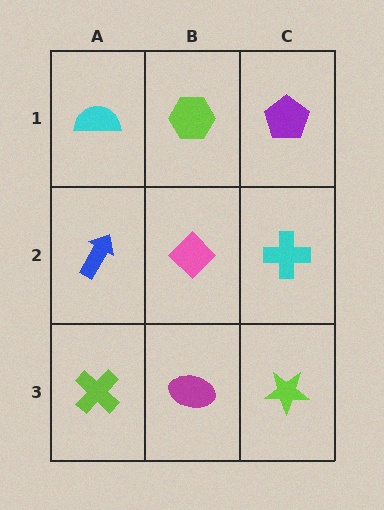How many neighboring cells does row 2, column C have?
3.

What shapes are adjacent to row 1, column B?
A pink diamond (row 2, column B), a cyan semicircle (row 1, column A), a purple pentagon (row 1, column C).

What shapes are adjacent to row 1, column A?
A blue arrow (row 2, column A), a lime hexagon (row 1, column B).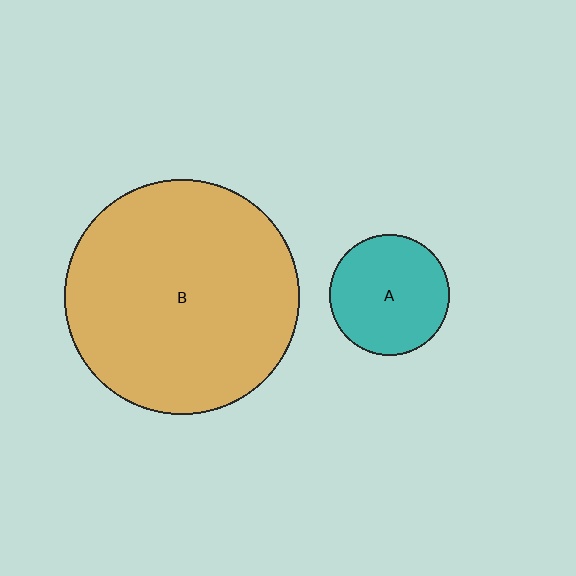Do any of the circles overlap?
No, none of the circles overlap.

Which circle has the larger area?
Circle B (orange).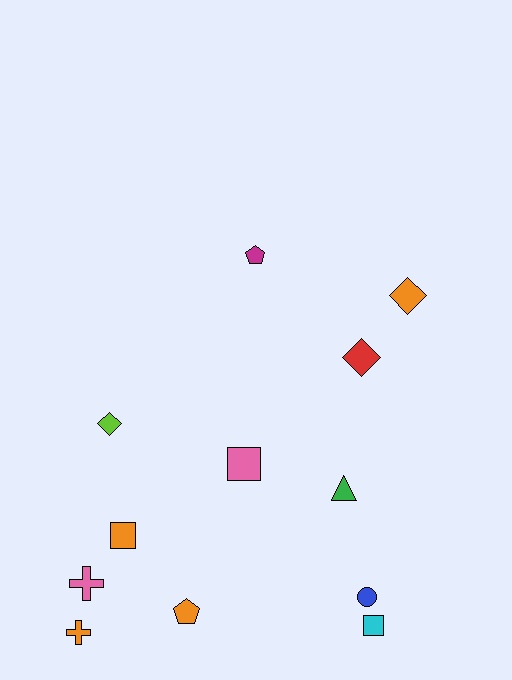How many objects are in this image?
There are 12 objects.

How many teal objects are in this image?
There are no teal objects.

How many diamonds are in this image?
There are 3 diamonds.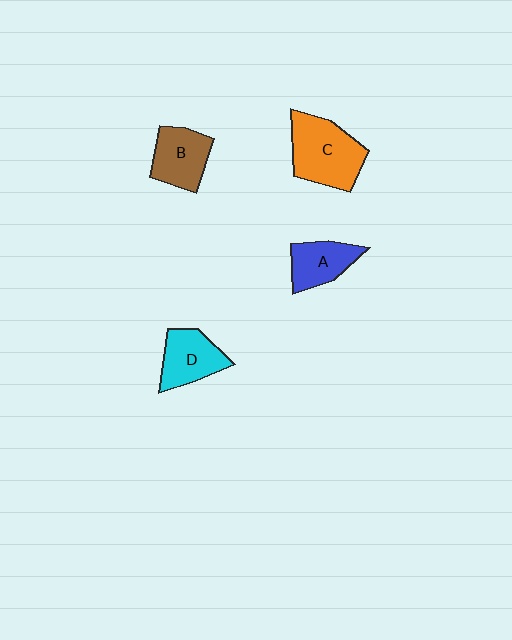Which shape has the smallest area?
Shape A (blue).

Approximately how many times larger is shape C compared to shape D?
Approximately 1.5 times.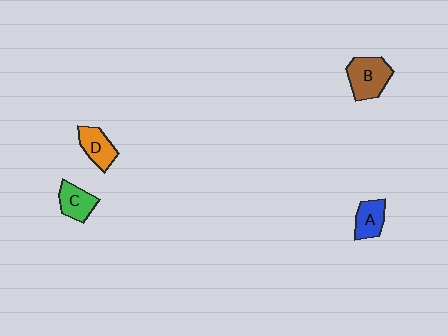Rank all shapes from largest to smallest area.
From largest to smallest: B (brown), D (orange), C (green), A (blue).